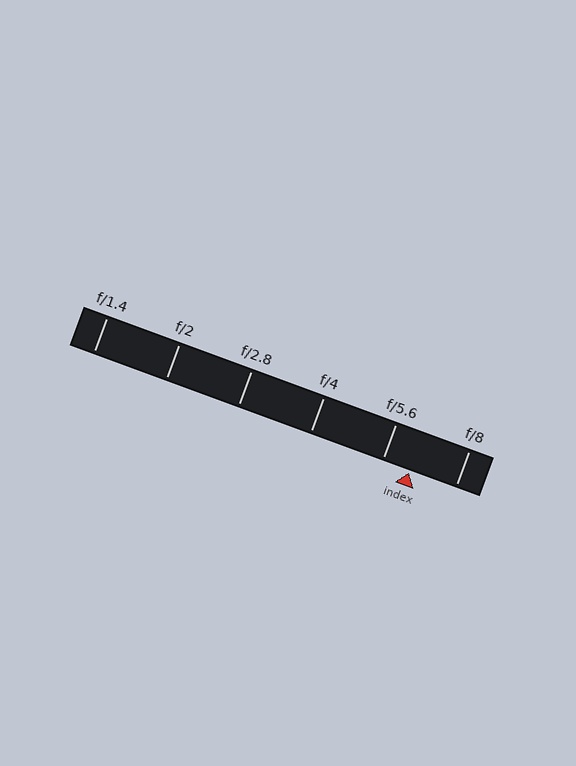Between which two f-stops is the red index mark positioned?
The index mark is between f/5.6 and f/8.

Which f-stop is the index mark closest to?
The index mark is closest to f/5.6.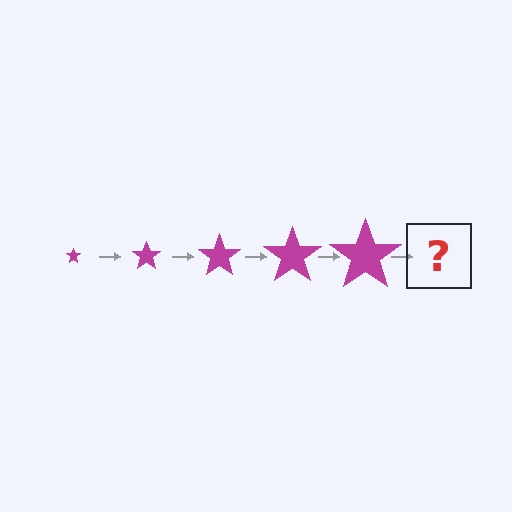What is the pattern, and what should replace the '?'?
The pattern is that the star gets progressively larger each step. The '?' should be a magenta star, larger than the previous one.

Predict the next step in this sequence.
The next step is a magenta star, larger than the previous one.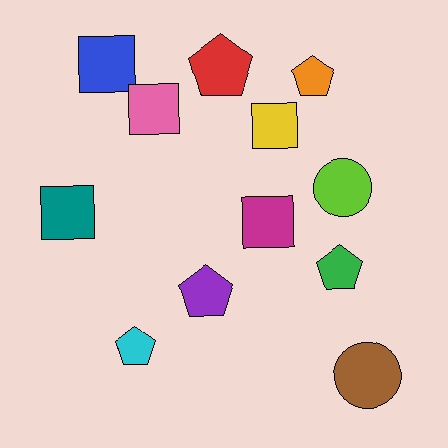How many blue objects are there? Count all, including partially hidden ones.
There is 1 blue object.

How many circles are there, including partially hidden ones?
There are 2 circles.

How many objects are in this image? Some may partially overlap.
There are 12 objects.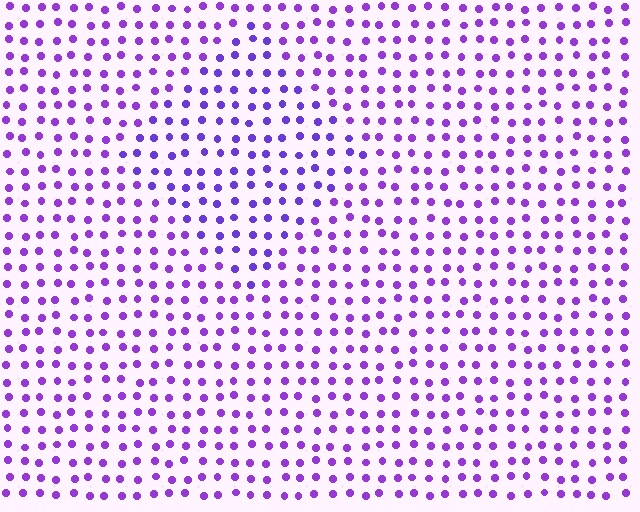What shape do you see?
I see a diamond.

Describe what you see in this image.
The image is filled with small purple elements in a uniform arrangement. A diamond-shaped region is visible where the elements are tinted to a slightly different hue, forming a subtle color boundary.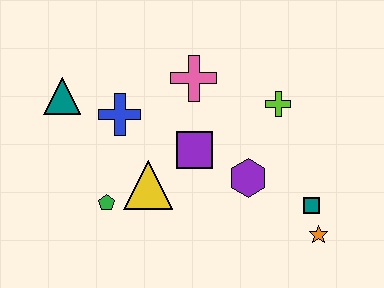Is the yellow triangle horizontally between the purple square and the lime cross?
No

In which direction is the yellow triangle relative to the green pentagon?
The yellow triangle is to the right of the green pentagon.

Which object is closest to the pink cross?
The purple square is closest to the pink cross.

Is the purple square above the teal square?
Yes